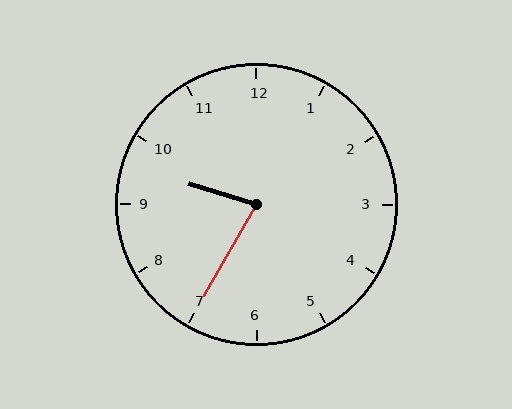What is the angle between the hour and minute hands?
Approximately 78 degrees.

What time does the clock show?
9:35.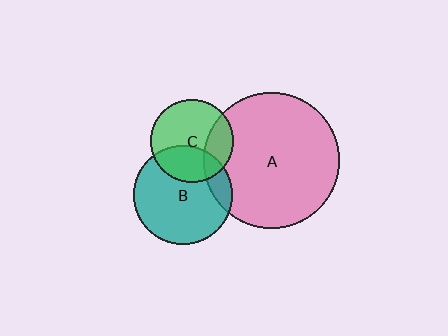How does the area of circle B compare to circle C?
Approximately 1.4 times.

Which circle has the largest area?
Circle A (pink).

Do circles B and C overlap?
Yes.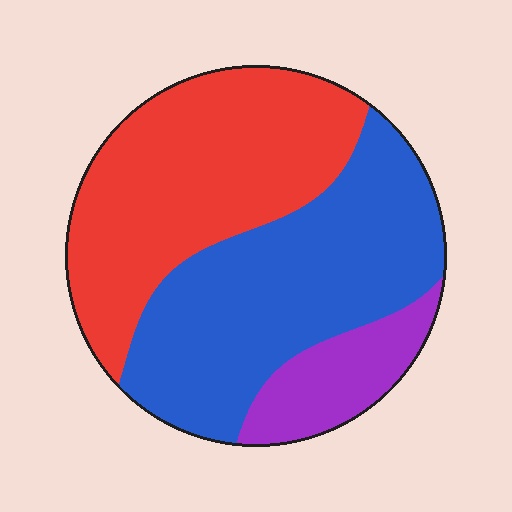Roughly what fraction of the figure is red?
Red takes up about two fifths (2/5) of the figure.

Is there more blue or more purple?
Blue.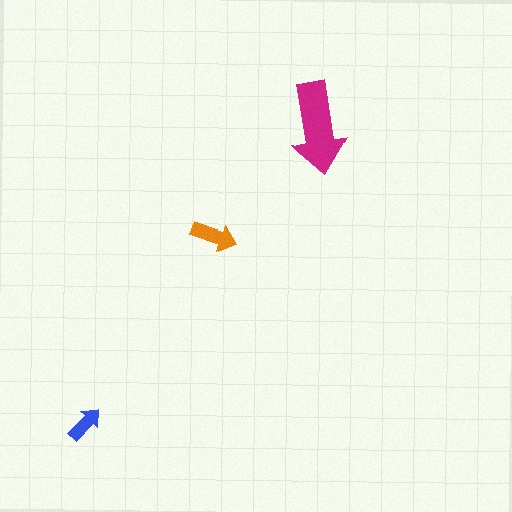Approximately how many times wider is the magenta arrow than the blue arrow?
About 2.5 times wider.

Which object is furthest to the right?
The magenta arrow is rightmost.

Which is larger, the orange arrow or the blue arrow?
The orange one.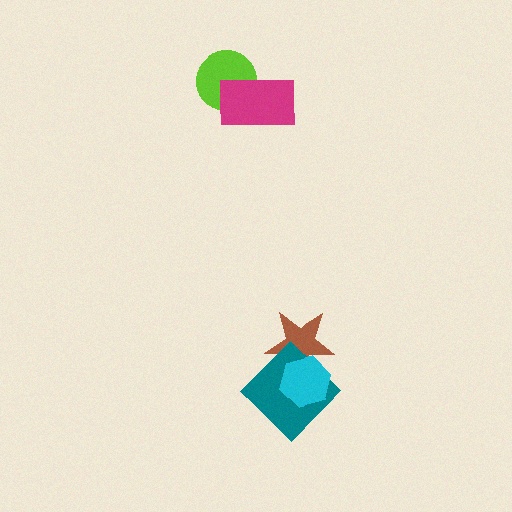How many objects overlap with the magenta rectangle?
1 object overlaps with the magenta rectangle.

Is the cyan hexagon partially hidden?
No, no other shape covers it.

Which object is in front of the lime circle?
The magenta rectangle is in front of the lime circle.